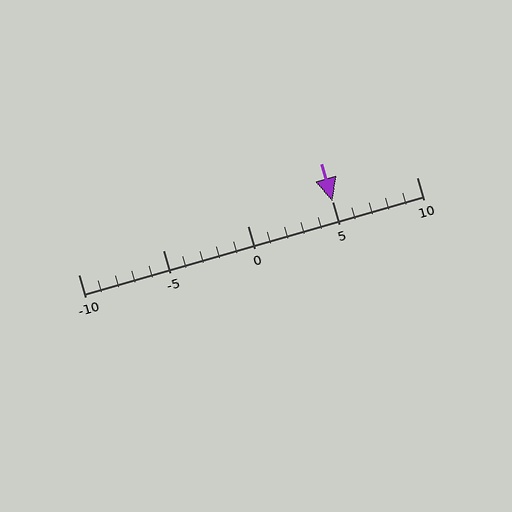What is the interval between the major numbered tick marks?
The major tick marks are spaced 5 units apart.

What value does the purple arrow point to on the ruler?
The purple arrow points to approximately 5.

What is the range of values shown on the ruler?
The ruler shows values from -10 to 10.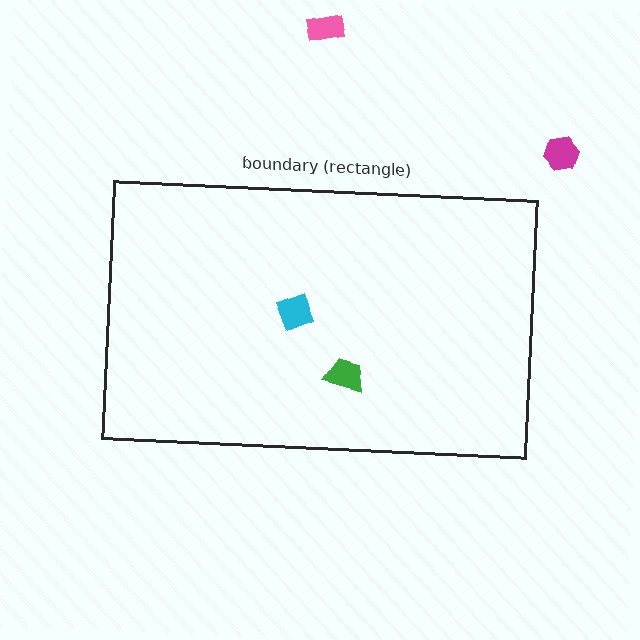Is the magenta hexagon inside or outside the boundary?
Outside.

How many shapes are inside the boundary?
2 inside, 2 outside.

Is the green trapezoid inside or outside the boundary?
Inside.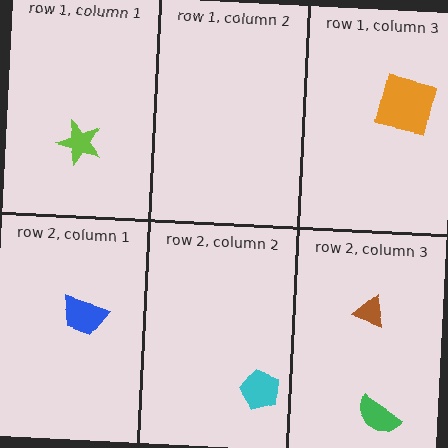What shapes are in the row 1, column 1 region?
The lime star.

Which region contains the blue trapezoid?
The row 2, column 1 region.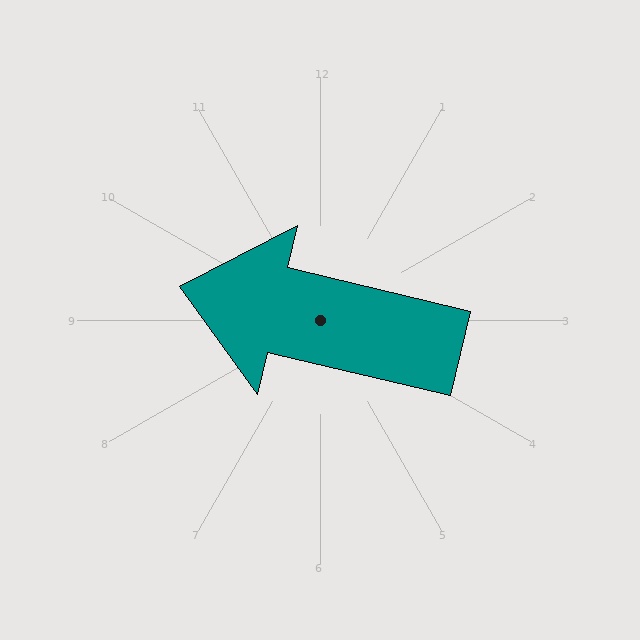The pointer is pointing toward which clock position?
Roughly 9 o'clock.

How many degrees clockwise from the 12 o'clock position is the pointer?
Approximately 283 degrees.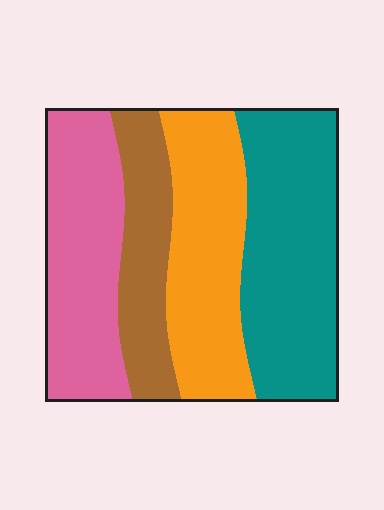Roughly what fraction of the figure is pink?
Pink covers about 25% of the figure.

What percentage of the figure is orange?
Orange covers around 25% of the figure.